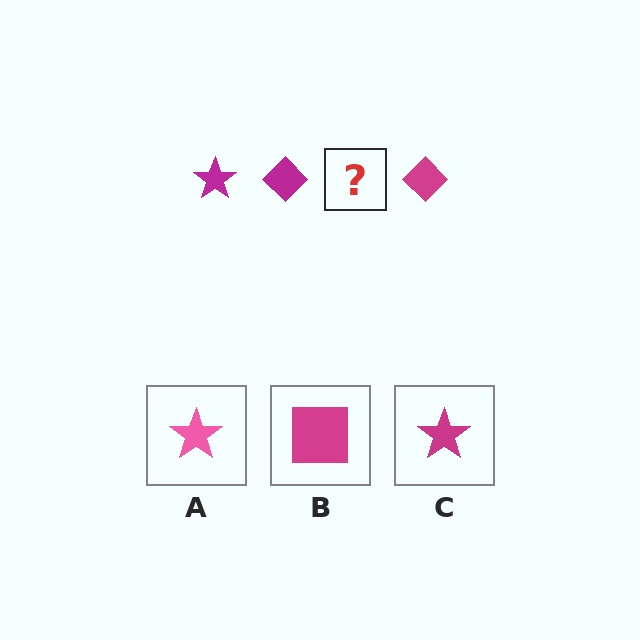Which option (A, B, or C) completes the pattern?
C.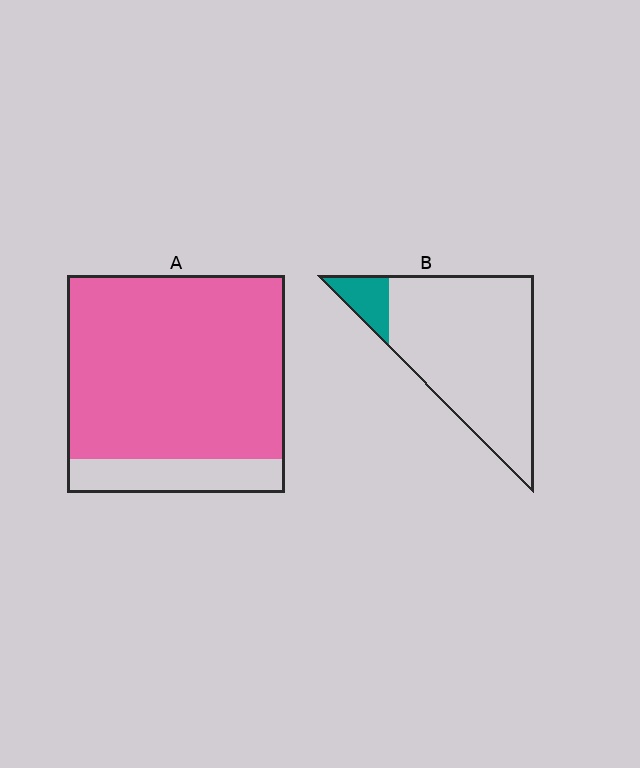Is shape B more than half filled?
No.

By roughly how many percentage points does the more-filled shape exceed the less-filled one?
By roughly 75 percentage points (A over B).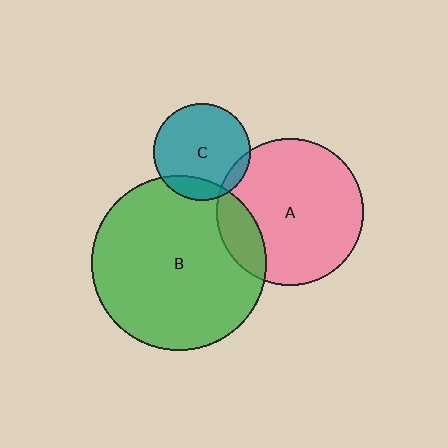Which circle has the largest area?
Circle B (green).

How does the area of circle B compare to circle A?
Approximately 1.4 times.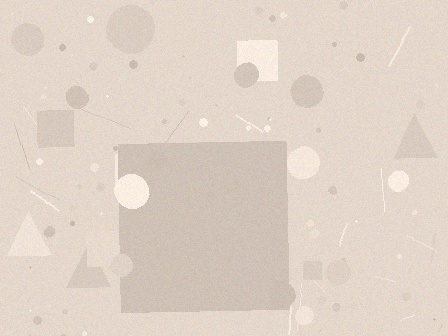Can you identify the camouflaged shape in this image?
The camouflaged shape is a square.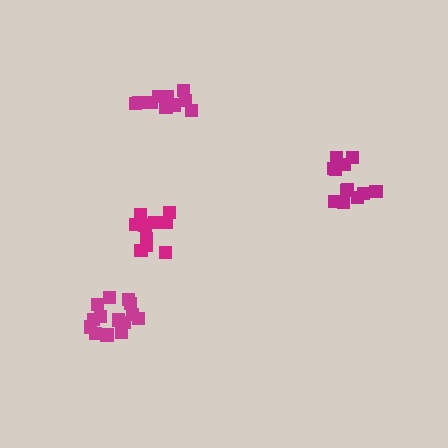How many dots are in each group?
Group 1: 10 dots, Group 2: 12 dots, Group 3: 14 dots, Group 4: 10 dots (46 total).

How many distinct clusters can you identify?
There are 4 distinct clusters.